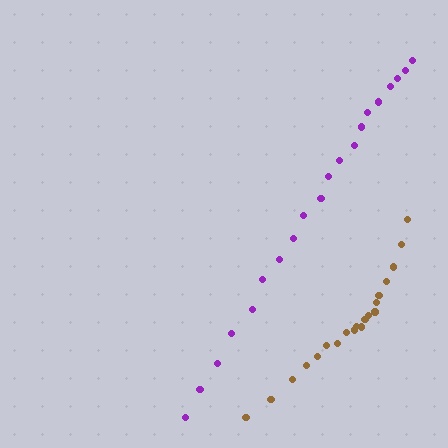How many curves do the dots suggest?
There are 2 distinct paths.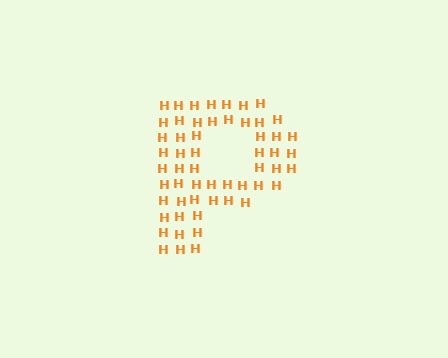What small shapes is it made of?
It is made of small letter H's.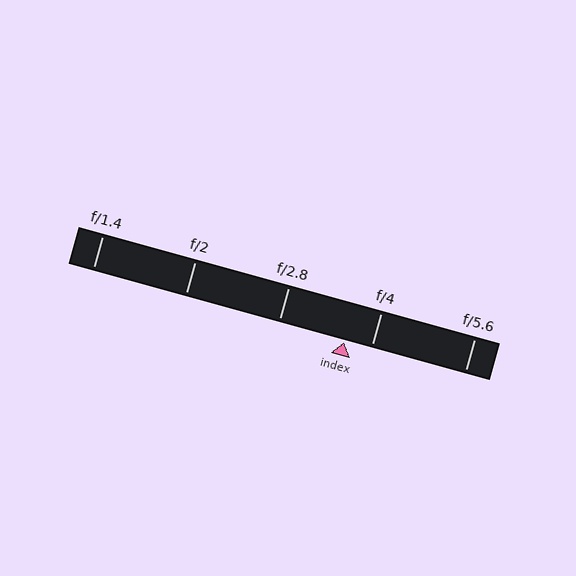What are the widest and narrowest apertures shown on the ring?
The widest aperture shown is f/1.4 and the narrowest is f/5.6.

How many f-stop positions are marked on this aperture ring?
There are 5 f-stop positions marked.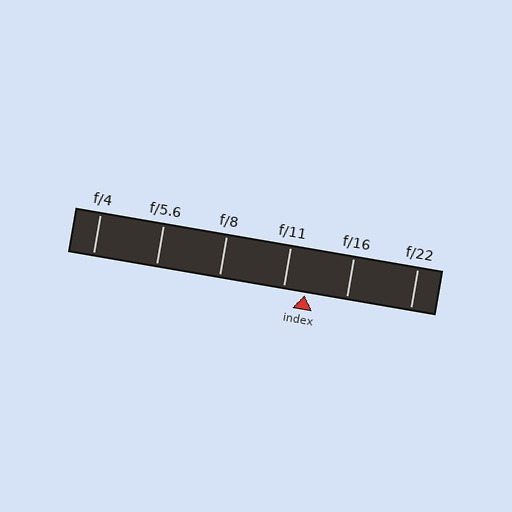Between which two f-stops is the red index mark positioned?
The index mark is between f/11 and f/16.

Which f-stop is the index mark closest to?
The index mark is closest to f/11.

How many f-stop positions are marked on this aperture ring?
There are 6 f-stop positions marked.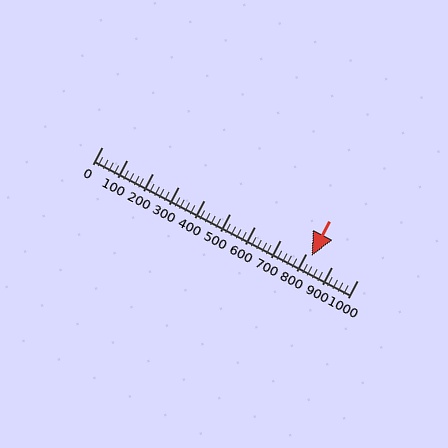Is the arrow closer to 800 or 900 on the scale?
The arrow is closer to 800.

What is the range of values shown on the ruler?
The ruler shows values from 0 to 1000.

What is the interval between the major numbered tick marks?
The major tick marks are spaced 100 units apart.